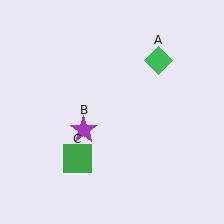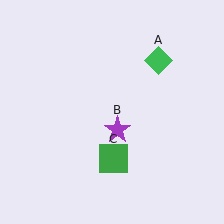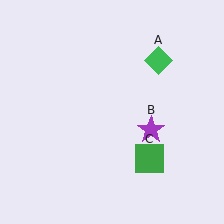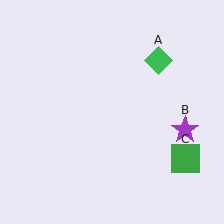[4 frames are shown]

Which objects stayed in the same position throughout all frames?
Green diamond (object A) remained stationary.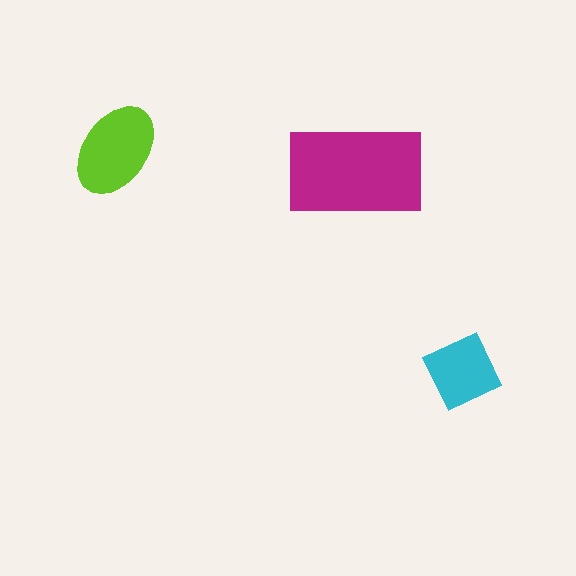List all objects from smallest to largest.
The cyan diamond, the lime ellipse, the magenta rectangle.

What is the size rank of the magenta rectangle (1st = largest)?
1st.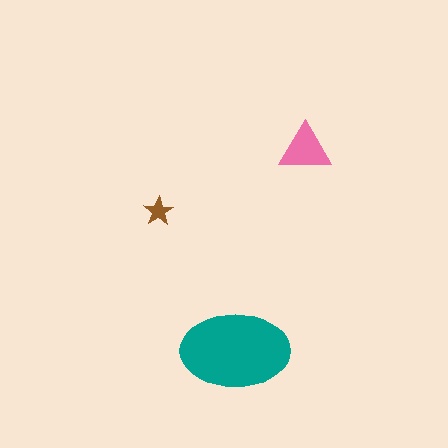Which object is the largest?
The teal ellipse.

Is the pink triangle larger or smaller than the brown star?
Larger.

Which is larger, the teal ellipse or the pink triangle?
The teal ellipse.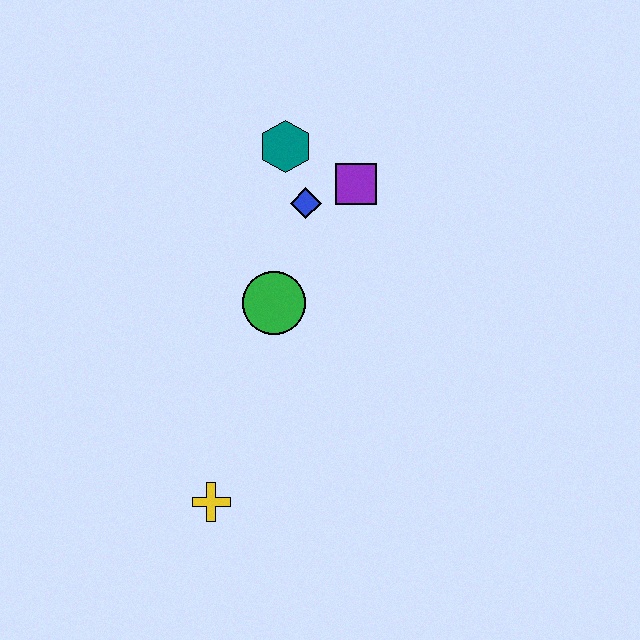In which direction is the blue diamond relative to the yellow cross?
The blue diamond is above the yellow cross.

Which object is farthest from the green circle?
The yellow cross is farthest from the green circle.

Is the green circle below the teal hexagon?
Yes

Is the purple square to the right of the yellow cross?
Yes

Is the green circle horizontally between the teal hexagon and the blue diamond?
No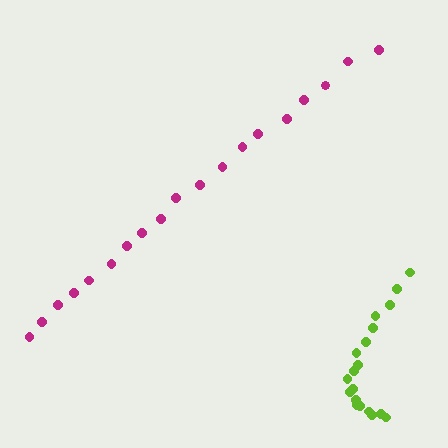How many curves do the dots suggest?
There are 2 distinct paths.